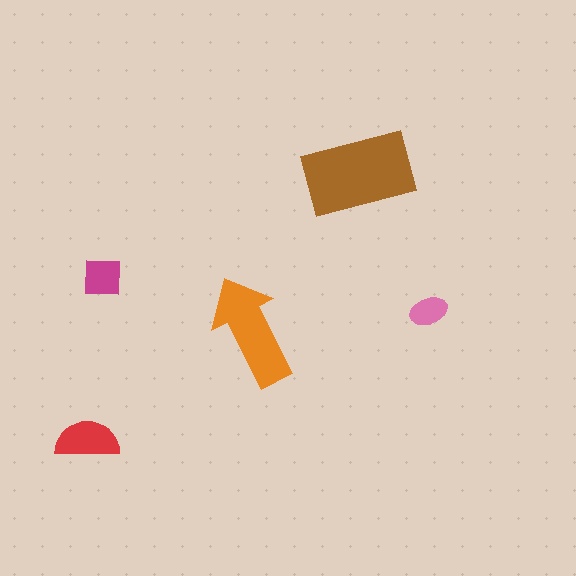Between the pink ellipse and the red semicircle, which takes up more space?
The red semicircle.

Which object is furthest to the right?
The pink ellipse is rightmost.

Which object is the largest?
The brown rectangle.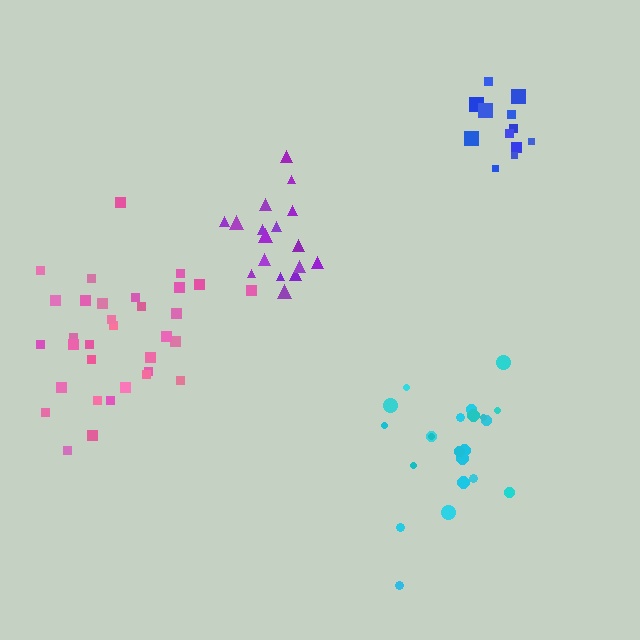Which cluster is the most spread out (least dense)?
Cyan.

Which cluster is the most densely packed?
Blue.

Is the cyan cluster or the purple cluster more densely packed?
Purple.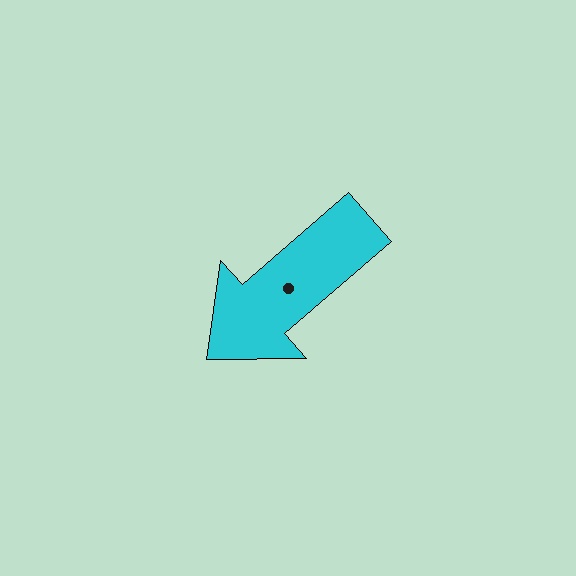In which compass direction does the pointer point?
Southwest.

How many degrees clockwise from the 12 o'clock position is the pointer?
Approximately 229 degrees.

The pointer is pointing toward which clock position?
Roughly 8 o'clock.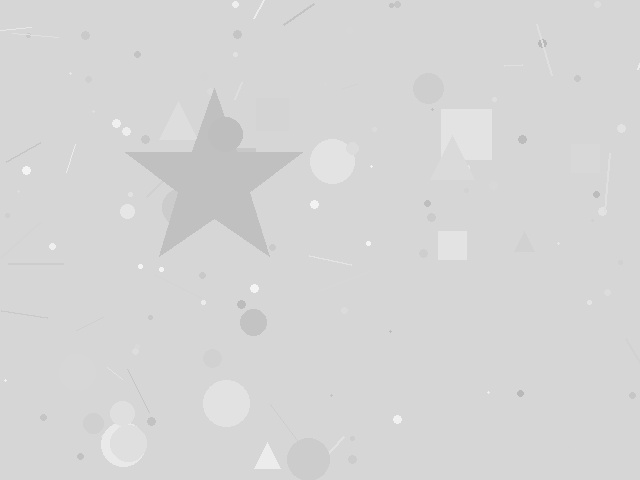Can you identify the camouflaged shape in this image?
The camouflaged shape is a star.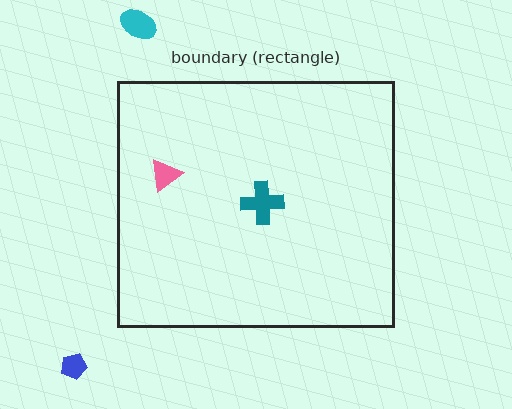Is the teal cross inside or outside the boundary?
Inside.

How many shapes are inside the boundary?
2 inside, 2 outside.